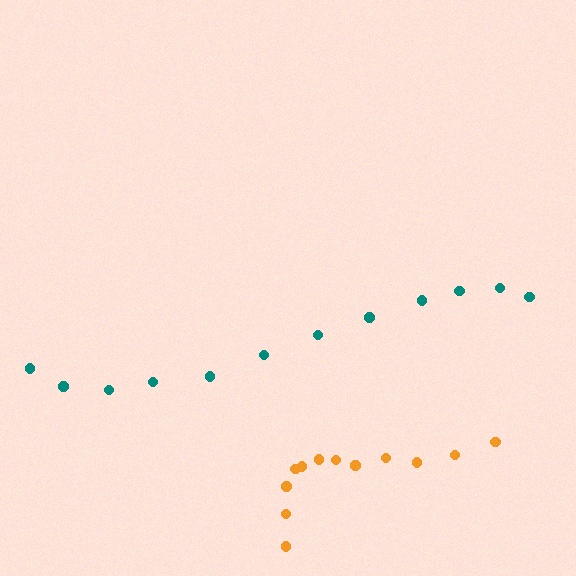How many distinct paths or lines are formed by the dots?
There are 2 distinct paths.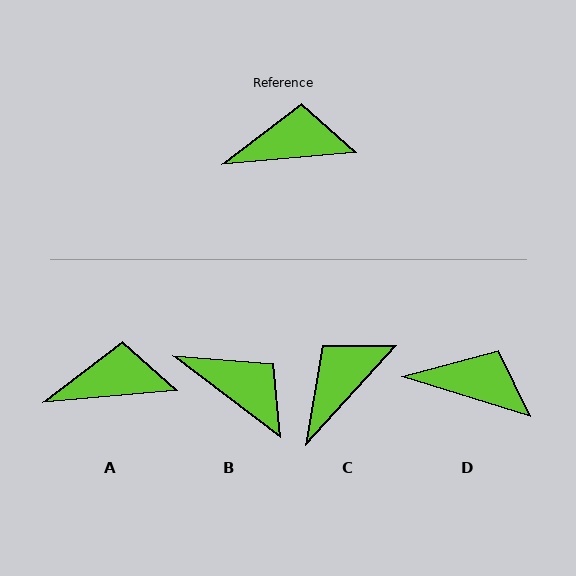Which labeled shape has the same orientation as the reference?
A.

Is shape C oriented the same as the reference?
No, it is off by about 43 degrees.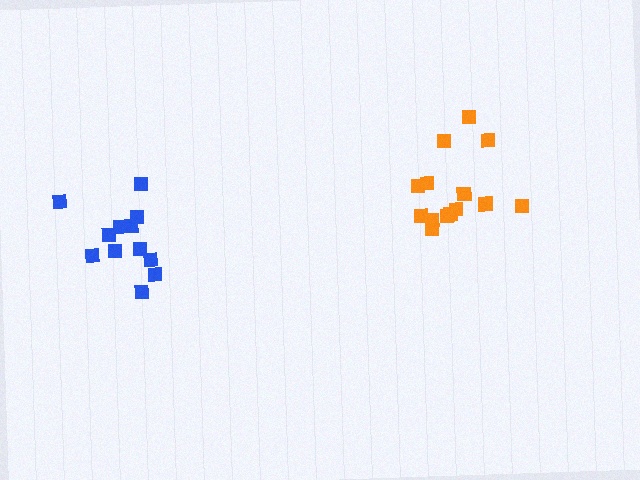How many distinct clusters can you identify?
There are 2 distinct clusters.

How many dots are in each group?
Group 1: 14 dots, Group 2: 12 dots (26 total).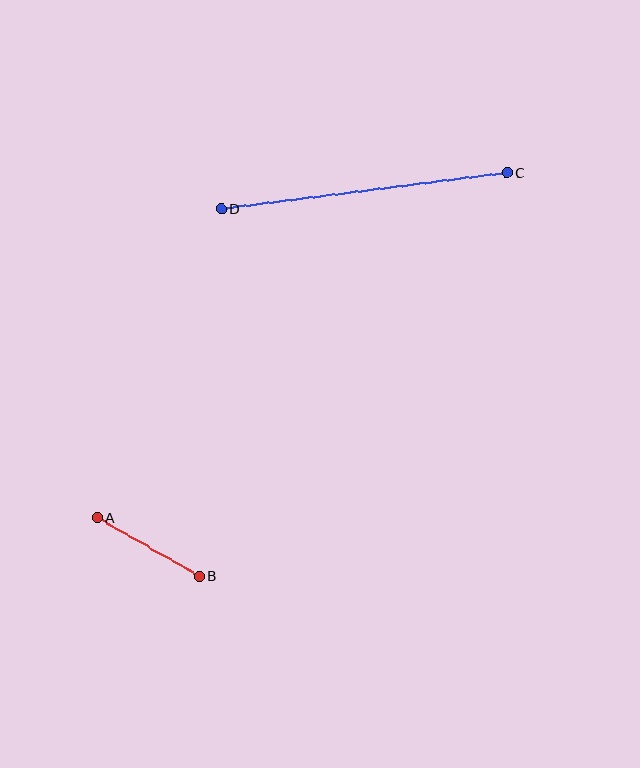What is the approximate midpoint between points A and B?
The midpoint is at approximately (148, 547) pixels.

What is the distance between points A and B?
The distance is approximately 118 pixels.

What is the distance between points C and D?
The distance is approximately 288 pixels.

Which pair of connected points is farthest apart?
Points C and D are farthest apart.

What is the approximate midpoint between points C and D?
The midpoint is at approximately (364, 191) pixels.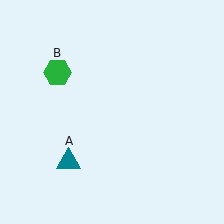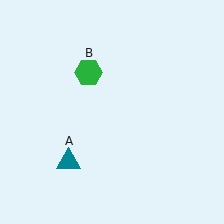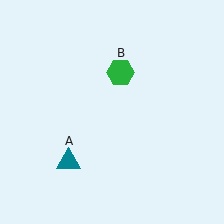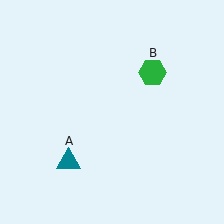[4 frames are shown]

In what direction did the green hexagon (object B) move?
The green hexagon (object B) moved right.